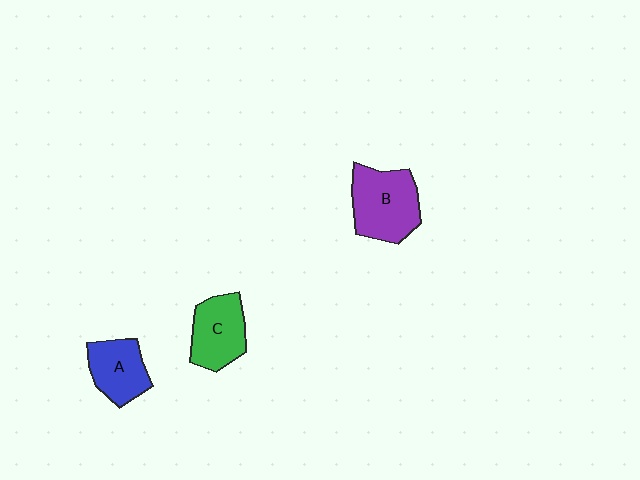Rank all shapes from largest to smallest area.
From largest to smallest: B (purple), C (green), A (blue).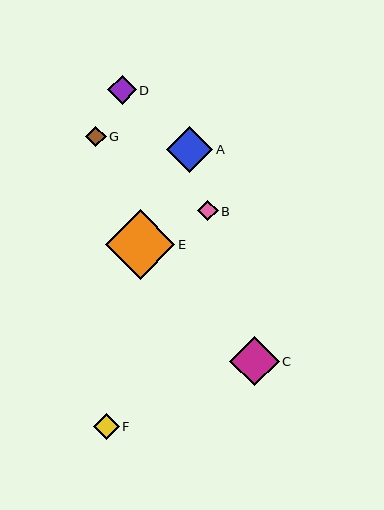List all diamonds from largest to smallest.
From largest to smallest: E, C, A, D, F, G, B.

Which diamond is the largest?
Diamond E is the largest with a size of approximately 70 pixels.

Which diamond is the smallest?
Diamond B is the smallest with a size of approximately 21 pixels.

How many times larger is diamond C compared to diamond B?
Diamond C is approximately 2.4 times the size of diamond B.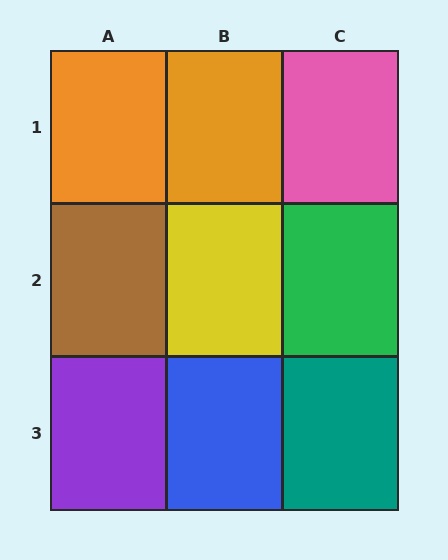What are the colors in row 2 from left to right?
Brown, yellow, green.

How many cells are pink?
1 cell is pink.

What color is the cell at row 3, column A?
Purple.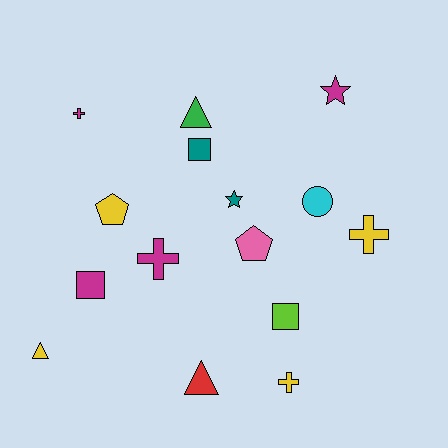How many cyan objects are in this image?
There is 1 cyan object.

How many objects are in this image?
There are 15 objects.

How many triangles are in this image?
There are 3 triangles.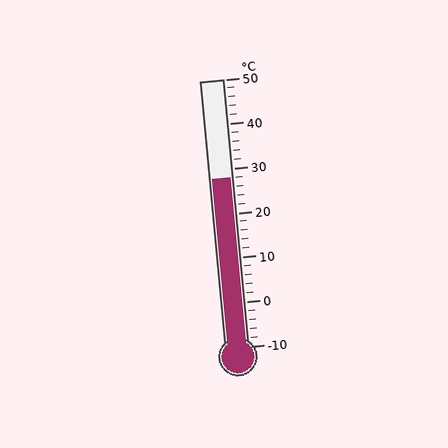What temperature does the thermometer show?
The thermometer shows approximately 28°C.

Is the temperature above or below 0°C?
The temperature is above 0°C.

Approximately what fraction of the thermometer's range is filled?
The thermometer is filled to approximately 65% of its range.